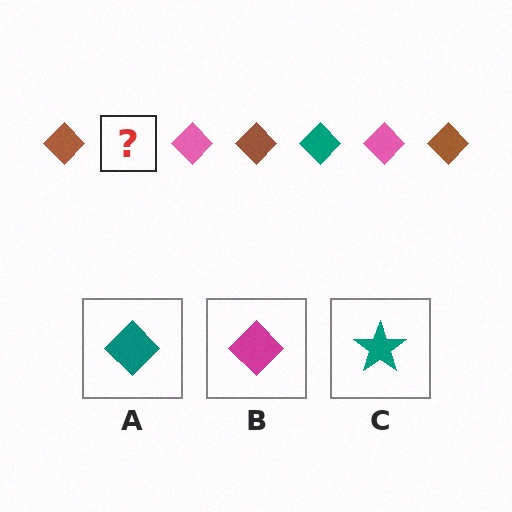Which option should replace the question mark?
Option A.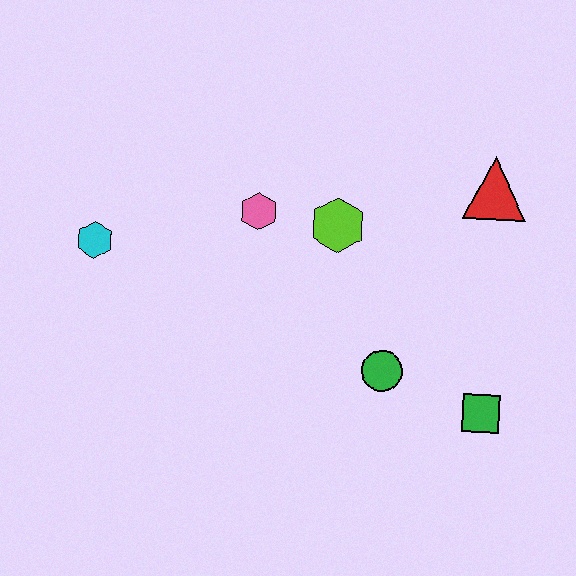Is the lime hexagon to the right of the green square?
No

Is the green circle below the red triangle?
Yes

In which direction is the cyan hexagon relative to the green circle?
The cyan hexagon is to the left of the green circle.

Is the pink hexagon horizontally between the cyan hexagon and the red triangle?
Yes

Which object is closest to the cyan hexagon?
The pink hexagon is closest to the cyan hexagon.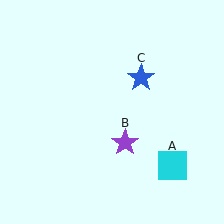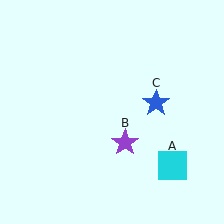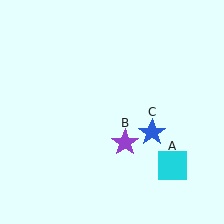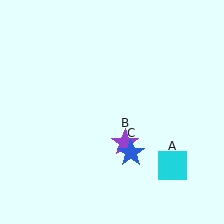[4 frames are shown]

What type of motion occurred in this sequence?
The blue star (object C) rotated clockwise around the center of the scene.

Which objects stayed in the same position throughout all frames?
Cyan square (object A) and purple star (object B) remained stationary.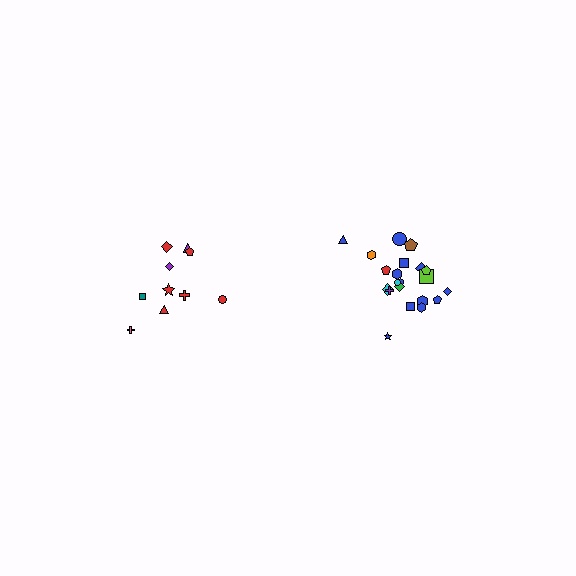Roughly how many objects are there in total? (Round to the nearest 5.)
Roughly 30 objects in total.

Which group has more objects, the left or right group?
The right group.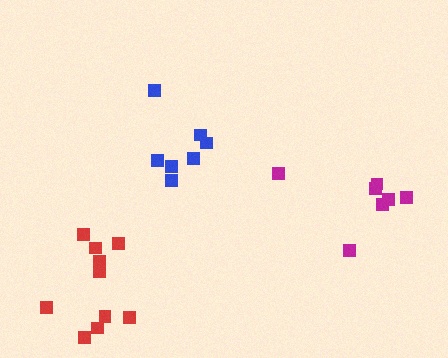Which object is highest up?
The blue cluster is topmost.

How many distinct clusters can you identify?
There are 3 distinct clusters.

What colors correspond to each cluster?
The clusters are colored: blue, red, magenta.